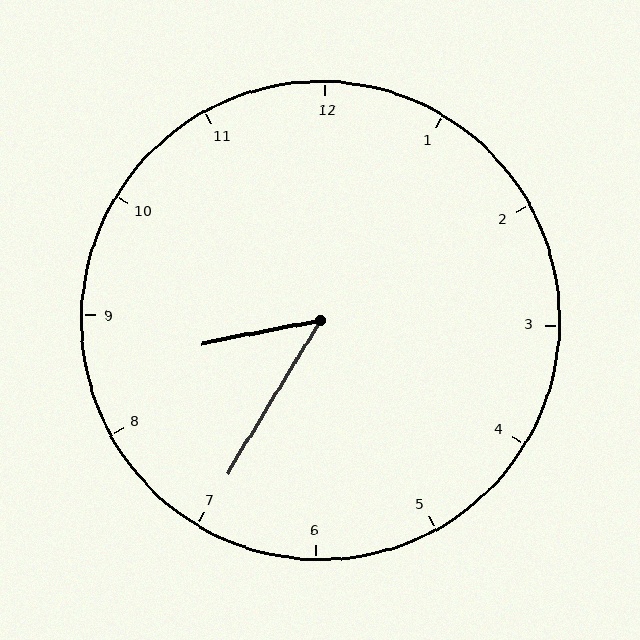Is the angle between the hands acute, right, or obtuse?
It is acute.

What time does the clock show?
8:35.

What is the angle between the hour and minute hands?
Approximately 48 degrees.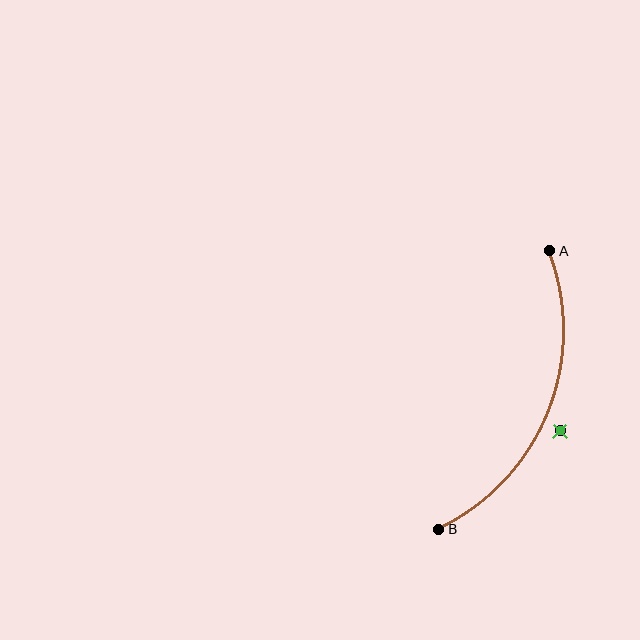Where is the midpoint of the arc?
The arc midpoint is the point on the curve farthest from the straight line joining A and B. It sits to the right of that line.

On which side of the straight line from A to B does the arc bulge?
The arc bulges to the right of the straight line connecting A and B.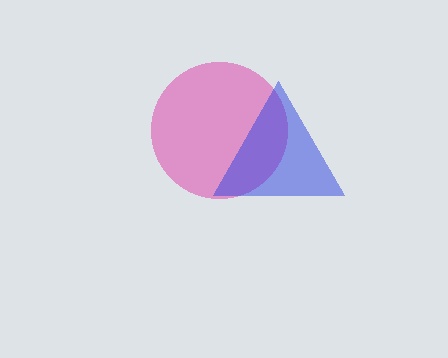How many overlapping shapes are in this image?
There are 2 overlapping shapes in the image.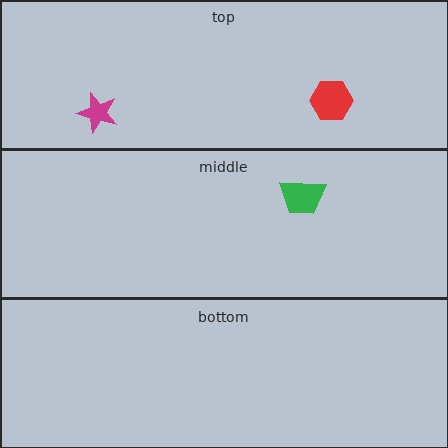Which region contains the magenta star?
The top region.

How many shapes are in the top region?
2.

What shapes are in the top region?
The red hexagon, the magenta star.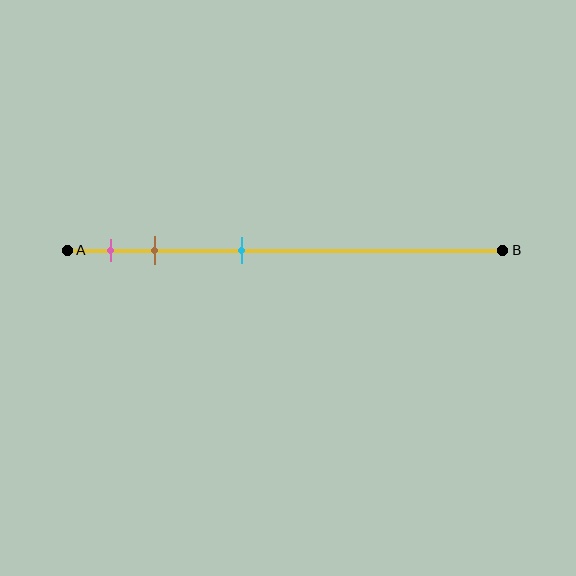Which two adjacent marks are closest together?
The pink and brown marks are the closest adjacent pair.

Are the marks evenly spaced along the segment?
No, the marks are not evenly spaced.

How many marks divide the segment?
There are 3 marks dividing the segment.